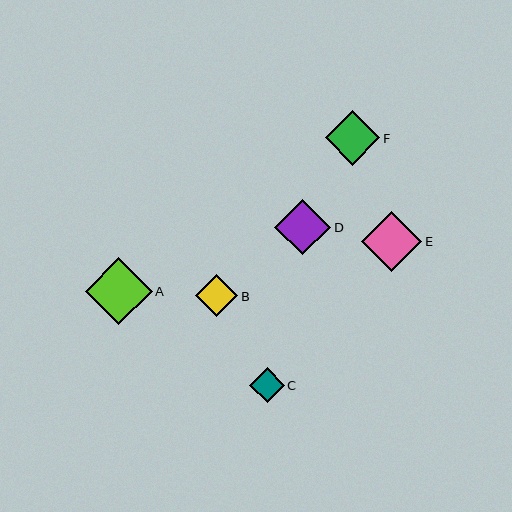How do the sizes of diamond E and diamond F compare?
Diamond E and diamond F are approximately the same size.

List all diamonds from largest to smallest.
From largest to smallest: A, E, D, F, B, C.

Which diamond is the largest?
Diamond A is the largest with a size of approximately 66 pixels.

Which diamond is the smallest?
Diamond C is the smallest with a size of approximately 35 pixels.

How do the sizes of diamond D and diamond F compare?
Diamond D and diamond F are approximately the same size.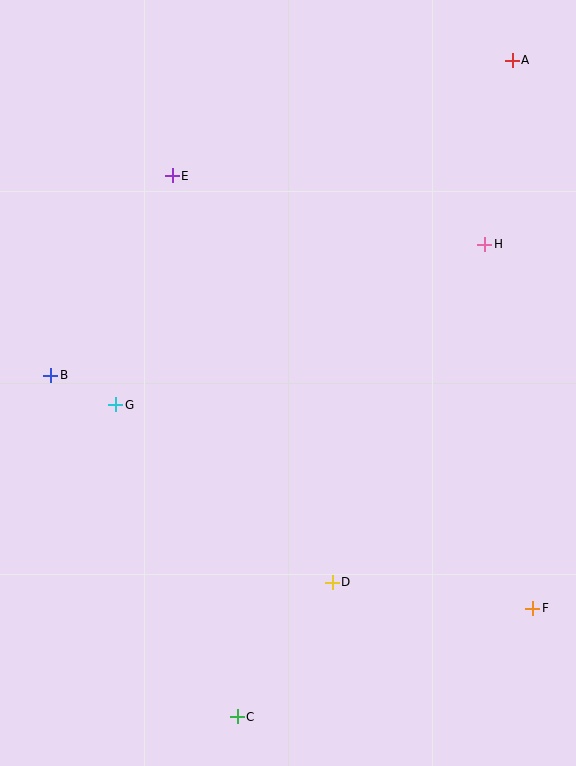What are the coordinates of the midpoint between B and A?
The midpoint between B and A is at (282, 218).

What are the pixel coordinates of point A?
Point A is at (512, 60).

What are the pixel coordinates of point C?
Point C is at (237, 717).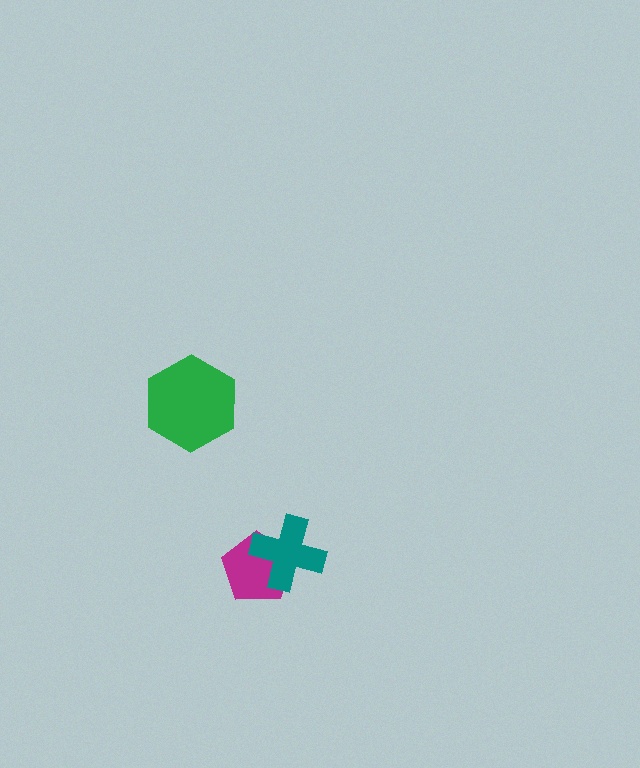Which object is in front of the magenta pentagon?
The teal cross is in front of the magenta pentagon.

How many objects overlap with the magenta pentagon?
1 object overlaps with the magenta pentagon.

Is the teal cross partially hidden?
No, no other shape covers it.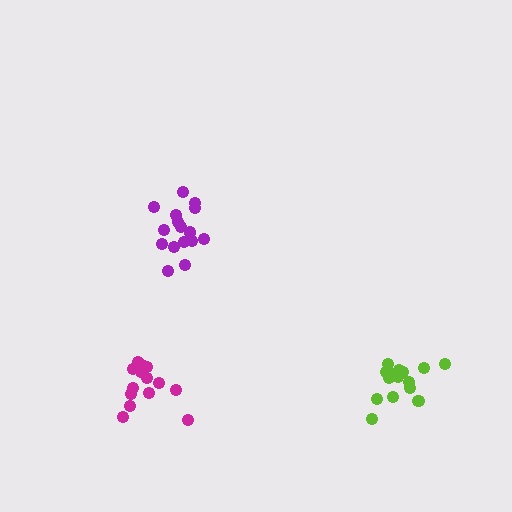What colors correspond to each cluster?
The clusters are colored: purple, magenta, lime.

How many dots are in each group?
Group 1: 16 dots, Group 2: 14 dots, Group 3: 15 dots (45 total).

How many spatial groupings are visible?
There are 3 spatial groupings.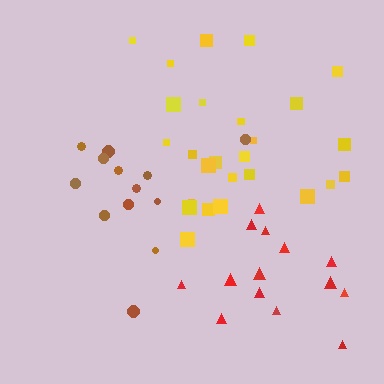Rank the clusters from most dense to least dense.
yellow, brown, red.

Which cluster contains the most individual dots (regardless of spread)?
Yellow (27).